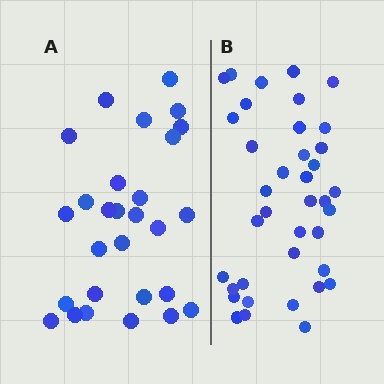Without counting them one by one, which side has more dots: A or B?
Region B (the right region) has more dots.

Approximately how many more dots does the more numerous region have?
Region B has roughly 10 or so more dots than region A.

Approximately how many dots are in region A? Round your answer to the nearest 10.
About 30 dots. (The exact count is 28, which rounds to 30.)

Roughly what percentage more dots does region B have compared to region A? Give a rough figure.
About 35% more.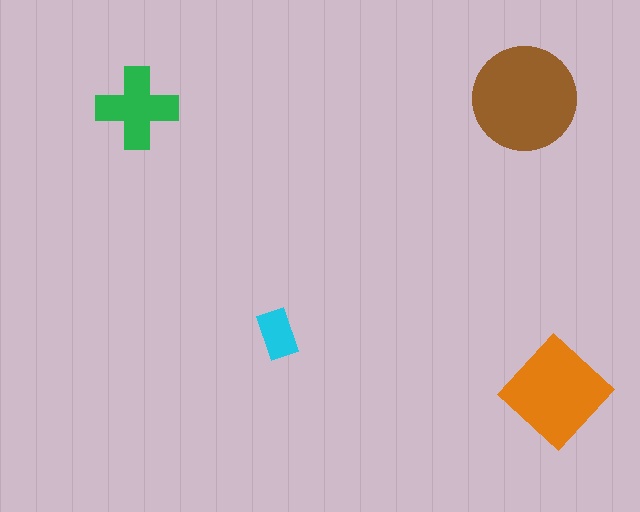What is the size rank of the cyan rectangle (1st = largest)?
4th.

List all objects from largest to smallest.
The brown circle, the orange diamond, the green cross, the cyan rectangle.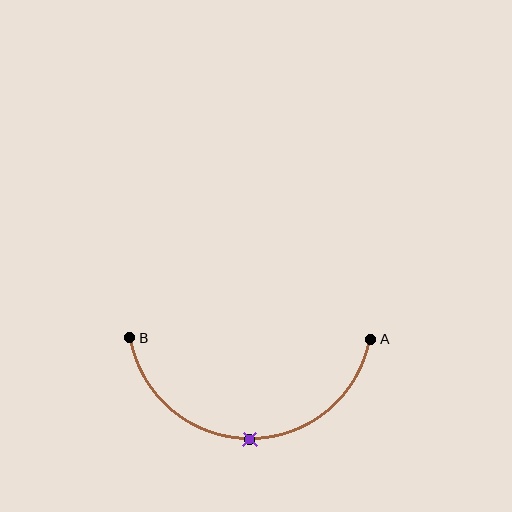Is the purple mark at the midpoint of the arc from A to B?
Yes. The purple mark lies on the arc at equal arc-length from both A and B — it is the arc midpoint.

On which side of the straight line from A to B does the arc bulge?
The arc bulges below the straight line connecting A and B.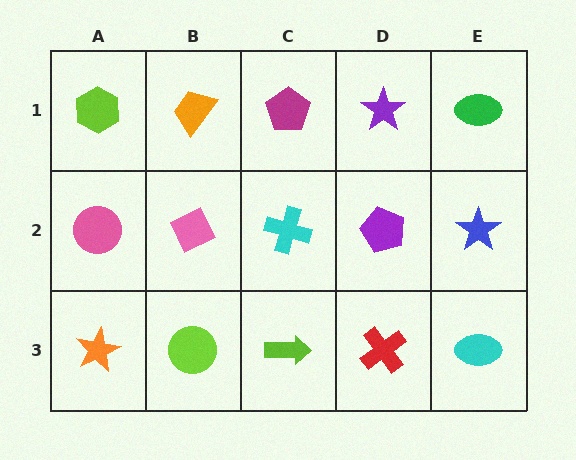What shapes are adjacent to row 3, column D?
A purple pentagon (row 2, column D), a lime arrow (row 3, column C), a cyan ellipse (row 3, column E).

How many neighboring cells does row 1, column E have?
2.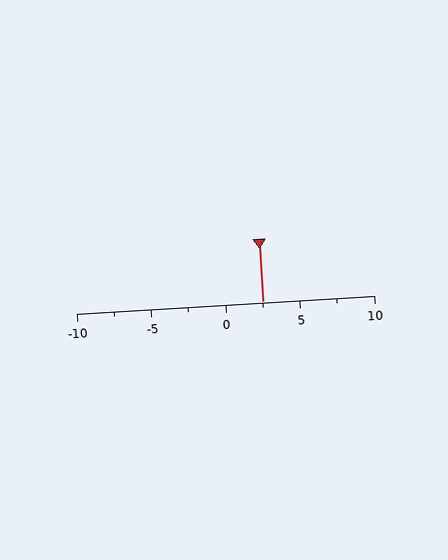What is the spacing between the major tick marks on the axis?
The major ticks are spaced 5 apart.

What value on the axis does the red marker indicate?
The marker indicates approximately 2.5.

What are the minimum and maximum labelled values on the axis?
The axis runs from -10 to 10.